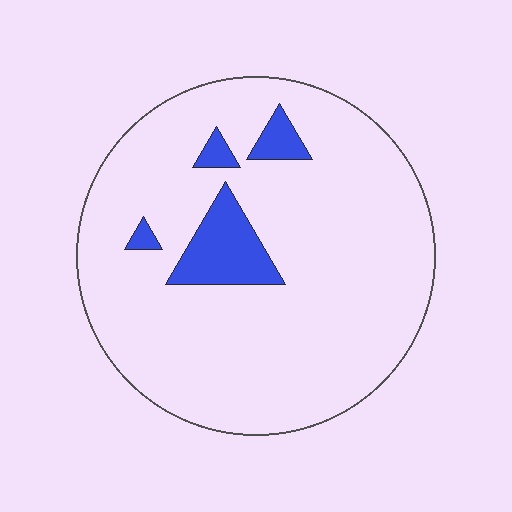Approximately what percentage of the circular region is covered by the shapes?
Approximately 10%.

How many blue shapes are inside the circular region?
4.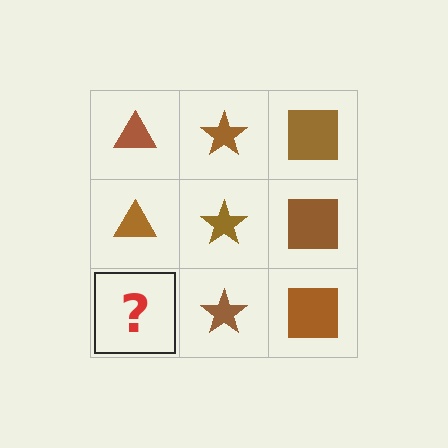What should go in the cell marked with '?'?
The missing cell should contain a brown triangle.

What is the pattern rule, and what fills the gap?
The rule is that each column has a consistent shape. The gap should be filled with a brown triangle.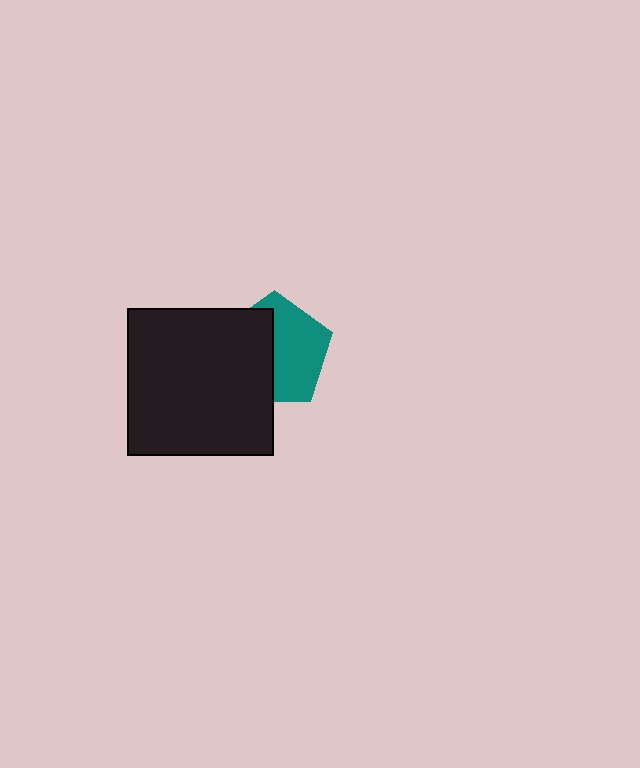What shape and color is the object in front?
The object in front is a black square.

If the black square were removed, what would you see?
You would see the complete teal pentagon.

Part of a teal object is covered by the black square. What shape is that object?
It is a pentagon.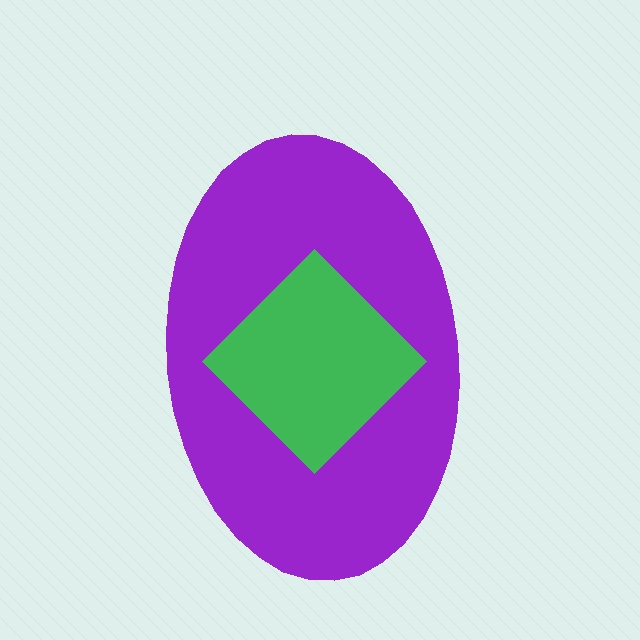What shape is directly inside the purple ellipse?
The green diamond.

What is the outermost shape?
The purple ellipse.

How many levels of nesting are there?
2.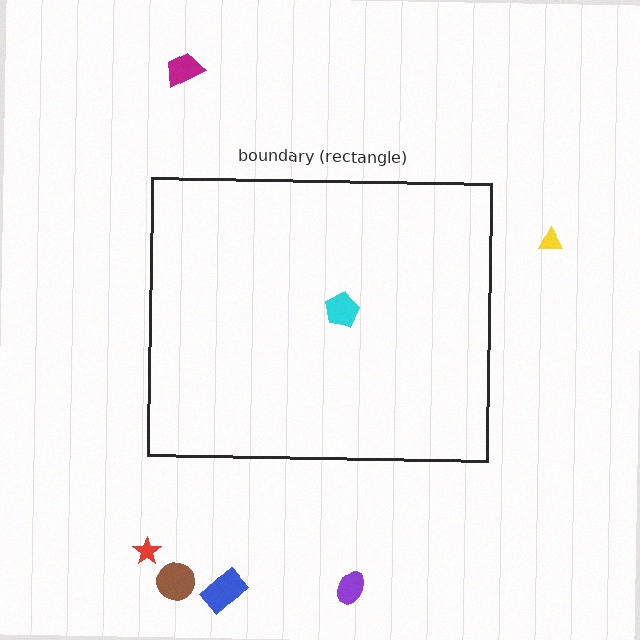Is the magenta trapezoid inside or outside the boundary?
Outside.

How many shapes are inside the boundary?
1 inside, 6 outside.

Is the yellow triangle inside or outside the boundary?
Outside.